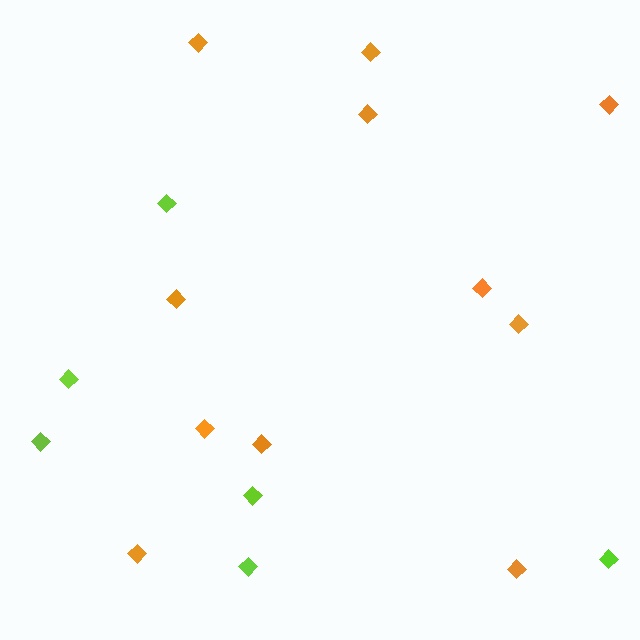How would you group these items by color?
There are 2 groups: one group of lime diamonds (6) and one group of orange diamonds (11).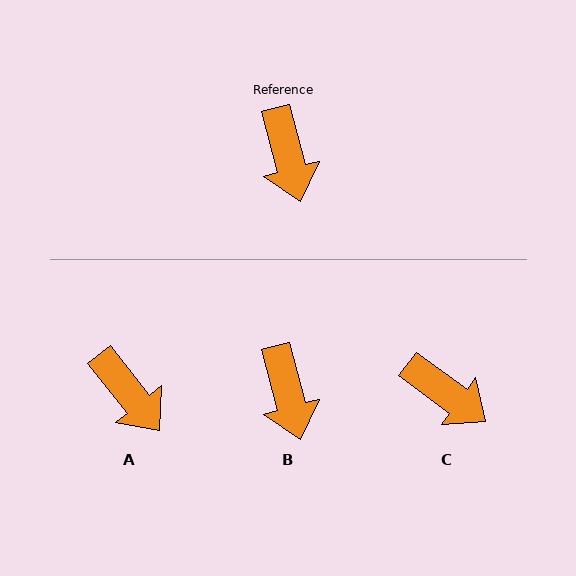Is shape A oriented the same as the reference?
No, it is off by about 23 degrees.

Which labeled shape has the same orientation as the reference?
B.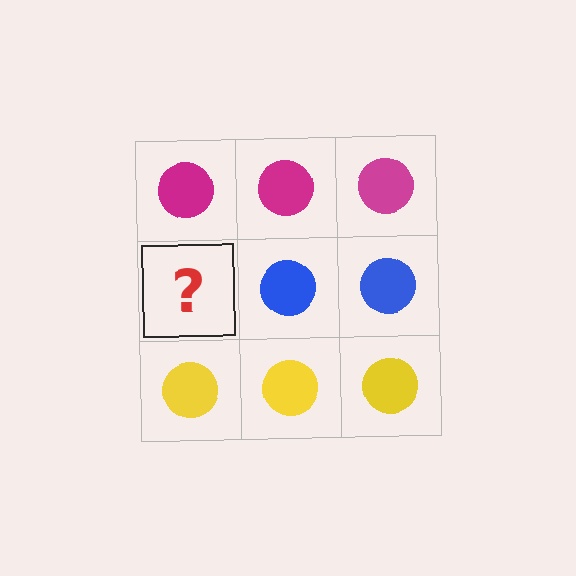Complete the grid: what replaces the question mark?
The question mark should be replaced with a blue circle.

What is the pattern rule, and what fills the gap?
The rule is that each row has a consistent color. The gap should be filled with a blue circle.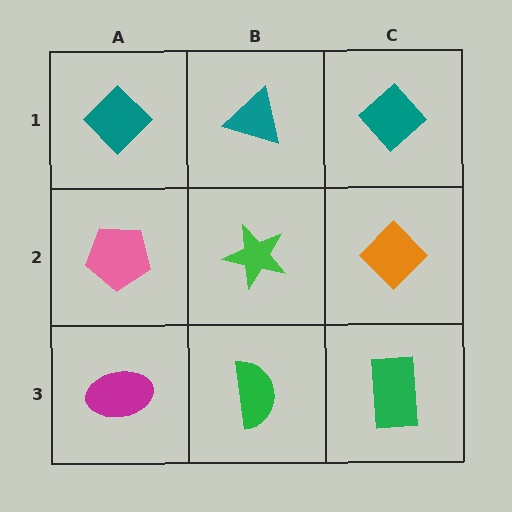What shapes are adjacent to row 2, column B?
A teal triangle (row 1, column B), a green semicircle (row 3, column B), a pink pentagon (row 2, column A), an orange diamond (row 2, column C).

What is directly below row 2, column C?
A green rectangle.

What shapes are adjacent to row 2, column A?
A teal diamond (row 1, column A), a magenta ellipse (row 3, column A), a green star (row 2, column B).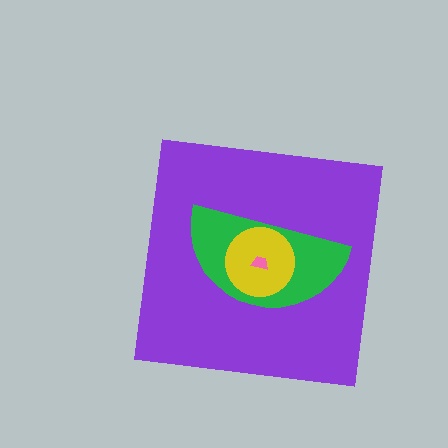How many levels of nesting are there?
4.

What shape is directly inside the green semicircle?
The yellow circle.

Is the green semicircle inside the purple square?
Yes.